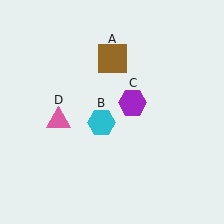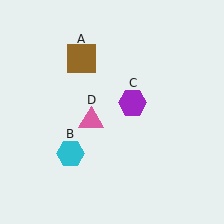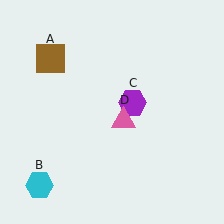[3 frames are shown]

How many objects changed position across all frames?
3 objects changed position: brown square (object A), cyan hexagon (object B), pink triangle (object D).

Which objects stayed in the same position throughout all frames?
Purple hexagon (object C) remained stationary.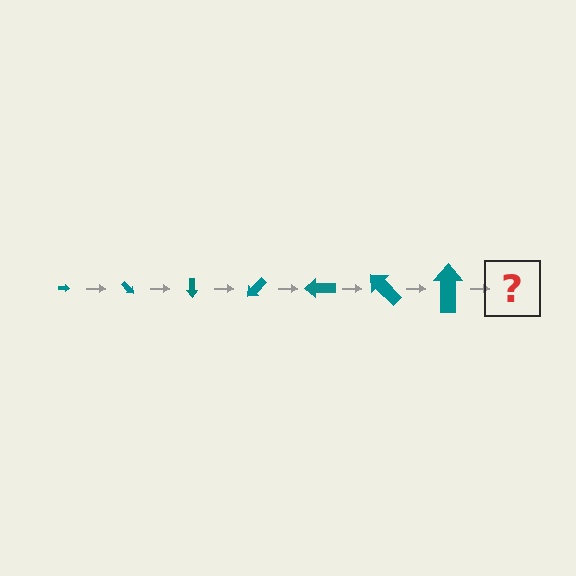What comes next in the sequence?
The next element should be an arrow, larger than the previous one and rotated 315 degrees from the start.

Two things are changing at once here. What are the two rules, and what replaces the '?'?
The two rules are that the arrow grows larger each step and it rotates 45 degrees each step. The '?' should be an arrow, larger than the previous one and rotated 315 degrees from the start.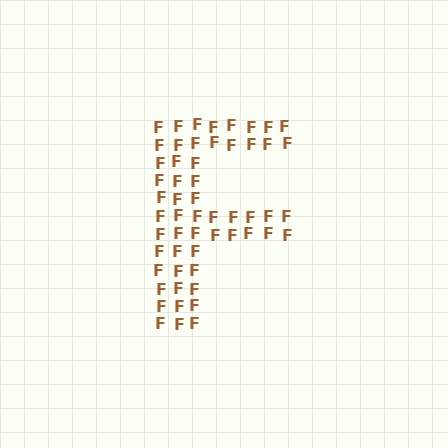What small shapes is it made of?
It is made of small letter F's.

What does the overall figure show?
The overall figure shows the letter F.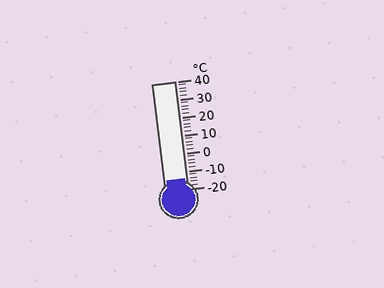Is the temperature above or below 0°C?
The temperature is below 0°C.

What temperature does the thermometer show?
The thermometer shows approximately -14°C.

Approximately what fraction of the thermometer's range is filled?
The thermometer is filled to approximately 10% of its range.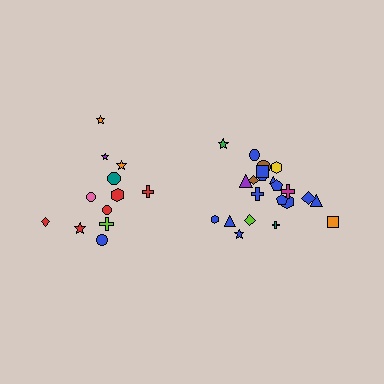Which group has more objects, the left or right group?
The right group.